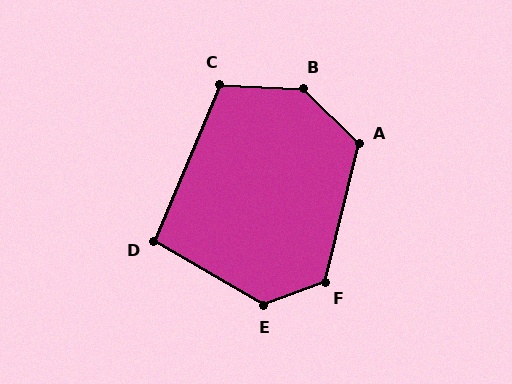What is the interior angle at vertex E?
Approximately 129 degrees (obtuse).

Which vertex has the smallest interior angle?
D, at approximately 98 degrees.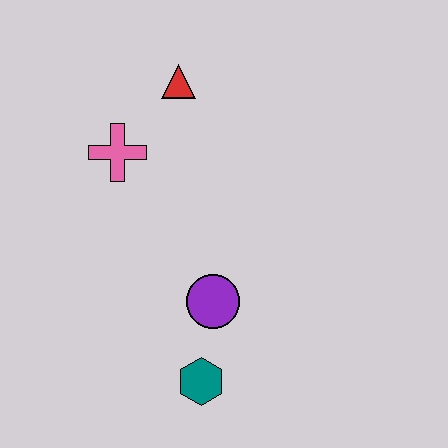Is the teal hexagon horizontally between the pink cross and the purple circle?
Yes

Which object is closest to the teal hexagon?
The purple circle is closest to the teal hexagon.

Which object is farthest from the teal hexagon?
The red triangle is farthest from the teal hexagon.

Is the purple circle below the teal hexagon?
No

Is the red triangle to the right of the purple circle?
No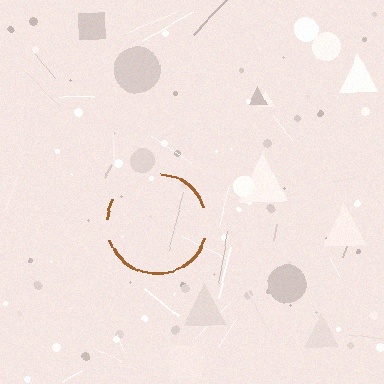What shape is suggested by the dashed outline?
The dashed outline suggests a circle.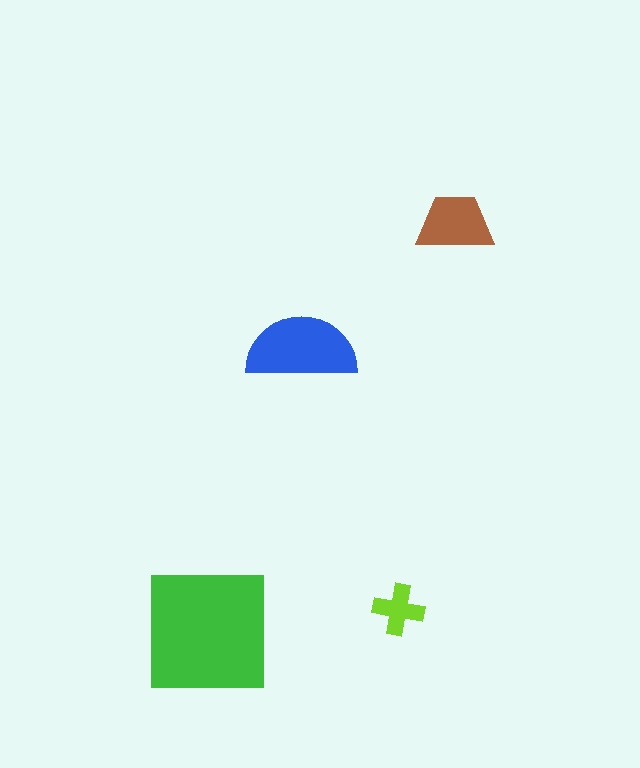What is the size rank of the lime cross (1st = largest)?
4th.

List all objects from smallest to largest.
The lime cross, the brown trapezoid, the blue semicircle, the green square.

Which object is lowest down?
The green square is bottommost.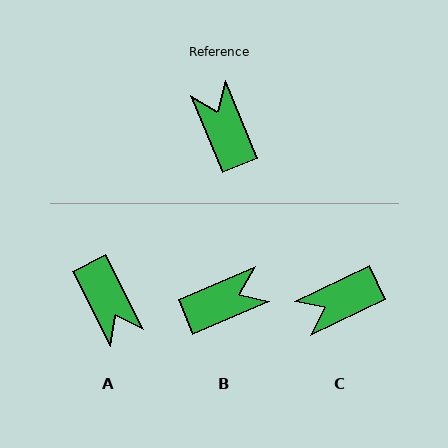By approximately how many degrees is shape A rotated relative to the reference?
Approximately 175 degrees clockwise.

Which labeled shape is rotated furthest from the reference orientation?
A, about 175 degrees away.